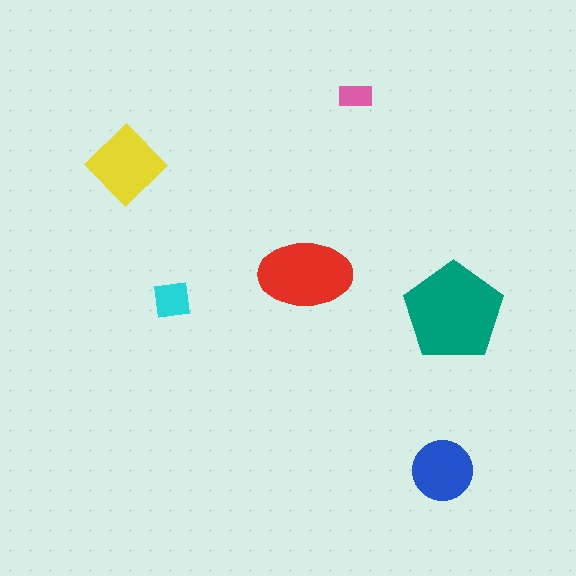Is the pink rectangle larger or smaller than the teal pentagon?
Smaller.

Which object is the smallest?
The pink rectangle.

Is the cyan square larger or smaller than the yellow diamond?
Smaller.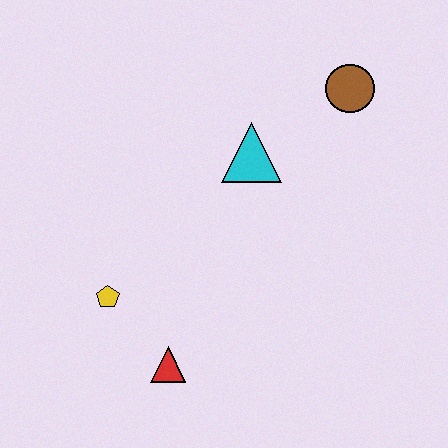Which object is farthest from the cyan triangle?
The red triangle is farthest from the cyan triangle.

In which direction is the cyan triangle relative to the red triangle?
The cyan triangle is above the red triangle.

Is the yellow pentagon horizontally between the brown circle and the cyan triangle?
No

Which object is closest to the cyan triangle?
The brown circle is closest to the cyan triangle.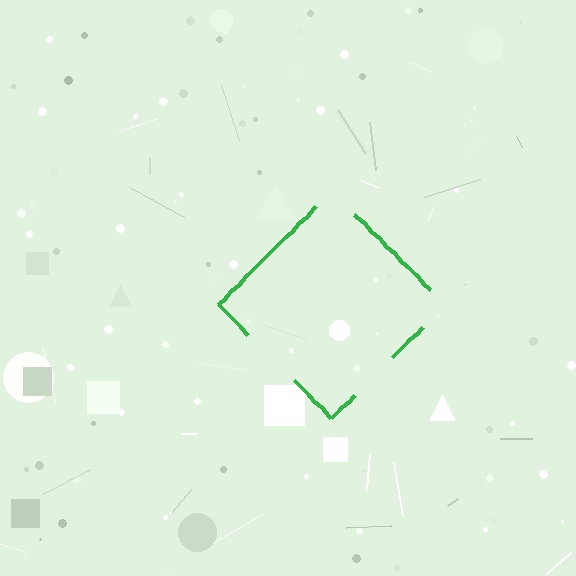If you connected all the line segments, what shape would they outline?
They would outline a diamond.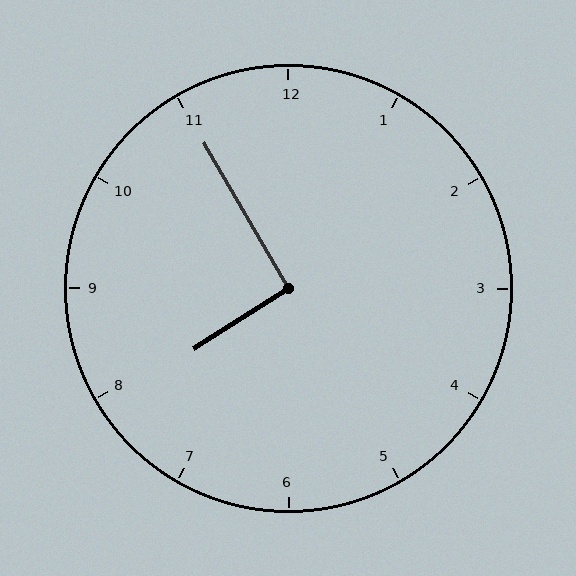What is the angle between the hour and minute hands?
Approximately 92 degrees.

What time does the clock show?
7:55.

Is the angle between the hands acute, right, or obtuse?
It is right.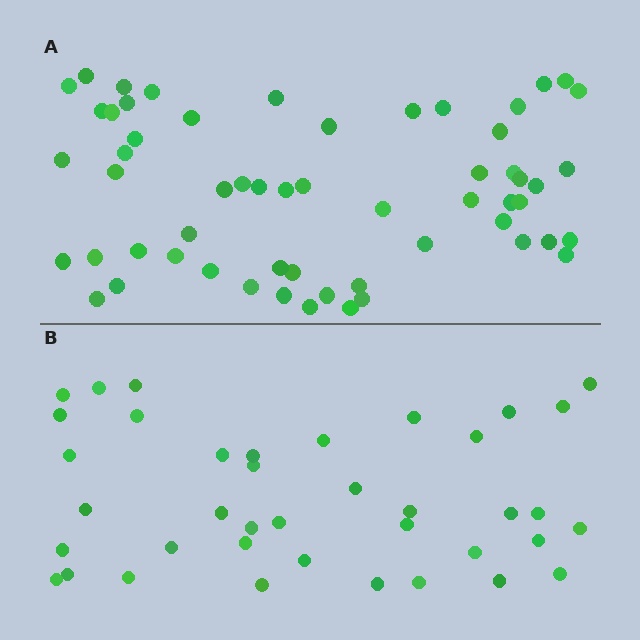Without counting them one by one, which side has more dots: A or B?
Region A (the top region) has more dots.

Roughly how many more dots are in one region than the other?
Region A has approximately 20 more dots than region B.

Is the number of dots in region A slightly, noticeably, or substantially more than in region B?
Region A has substantially more. The ratio is roughly 1.5 to 1.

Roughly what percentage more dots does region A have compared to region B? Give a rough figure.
About 50% more.